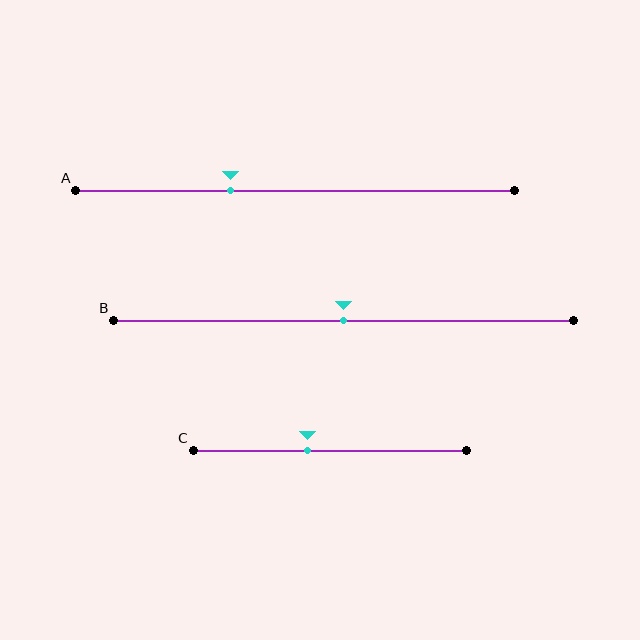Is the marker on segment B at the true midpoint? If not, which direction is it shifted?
Yes, the marker on segment B is at the true midpoint.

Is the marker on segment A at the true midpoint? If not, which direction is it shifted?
No, the marker on segment A is shifted to the left by about 15% of the segment length.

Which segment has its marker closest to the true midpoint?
Segment B has its marker closest to the true midpoint.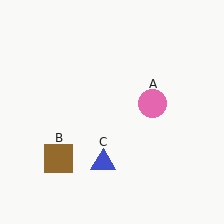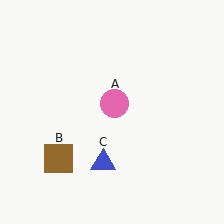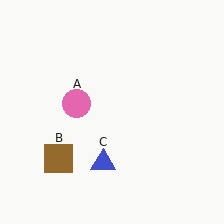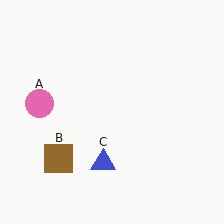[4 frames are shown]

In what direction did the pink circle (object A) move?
The pink circle (object A) moved left.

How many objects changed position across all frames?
1 object changed position: pink circle (object A).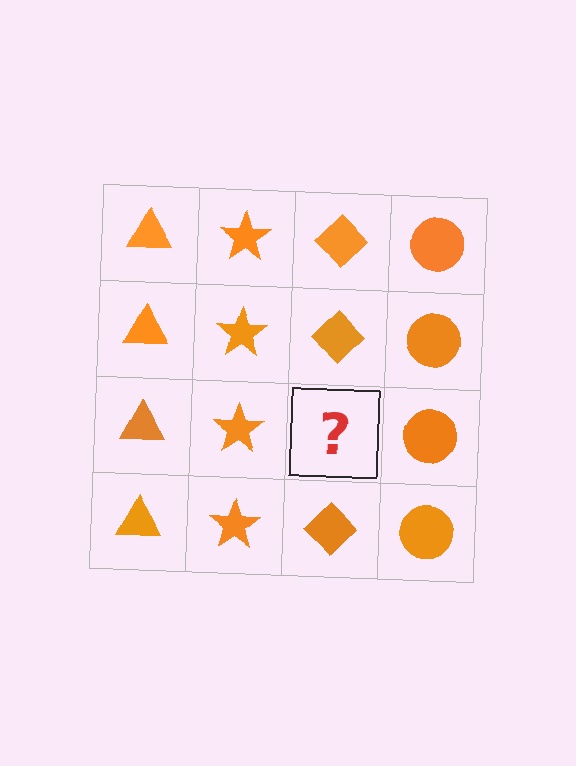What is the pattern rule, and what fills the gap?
The rule is that each column has a consistent shape. The gap should be filled with an orange diamond.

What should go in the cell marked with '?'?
The missing cell should contain an orange diamond.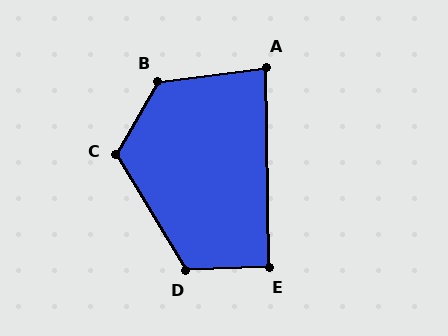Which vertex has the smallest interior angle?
A, at approximately 84 degrees.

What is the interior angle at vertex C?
Approximately 119 degrees (obtuse).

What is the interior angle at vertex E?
Approximately 91 degrees (approximately right).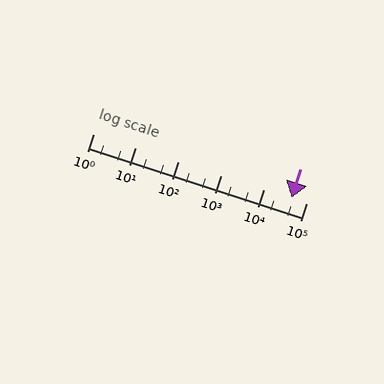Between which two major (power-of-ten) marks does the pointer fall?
The pointer is between 10000 and 100000.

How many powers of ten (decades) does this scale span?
The scale spans 5 decades, from 1 to 100000.